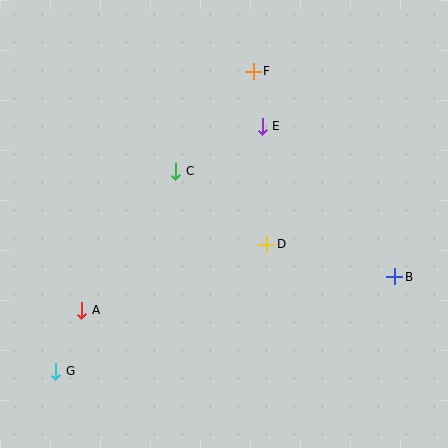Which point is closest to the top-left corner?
Point C is closest to the top-left corner.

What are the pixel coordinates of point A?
Point A is at (82, 310).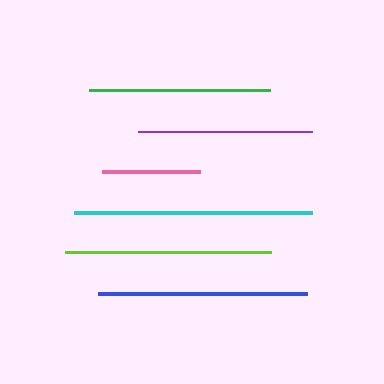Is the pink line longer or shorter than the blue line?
The blue line is longer than the pink line.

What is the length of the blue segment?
The blue segment is approximately 209 pixels long.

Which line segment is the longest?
The cyan line is the longest at approximately 238 pixels.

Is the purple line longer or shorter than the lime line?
The lime line is longer than the purple line.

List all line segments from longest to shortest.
From longest to shortest: cyan, blue, lime, green, purple, pink.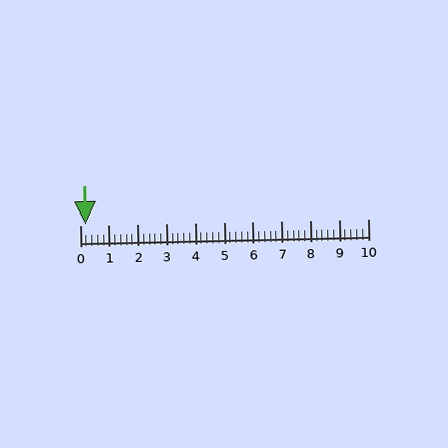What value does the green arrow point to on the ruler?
The green arrow points to approximately 0.2.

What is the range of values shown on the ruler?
The ruler shows values from 0 to 10.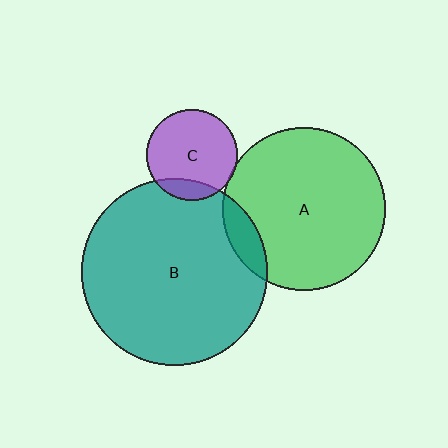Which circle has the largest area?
Circle B (teal).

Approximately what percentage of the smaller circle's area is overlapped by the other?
Approximately 15%.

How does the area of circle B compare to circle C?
Approximately 4.2 times.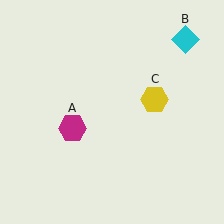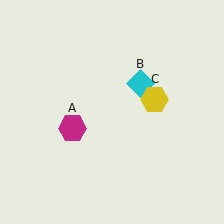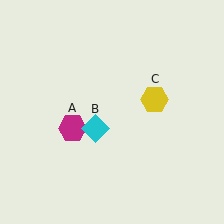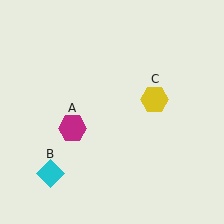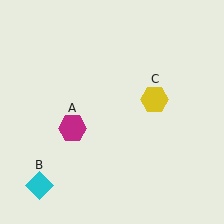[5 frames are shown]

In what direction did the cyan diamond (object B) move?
The cyan diamond (object B) moved down and to the left.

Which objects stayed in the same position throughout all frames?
Magenta hexagon (object A) and yellow hexagon (object C) remained stationary.